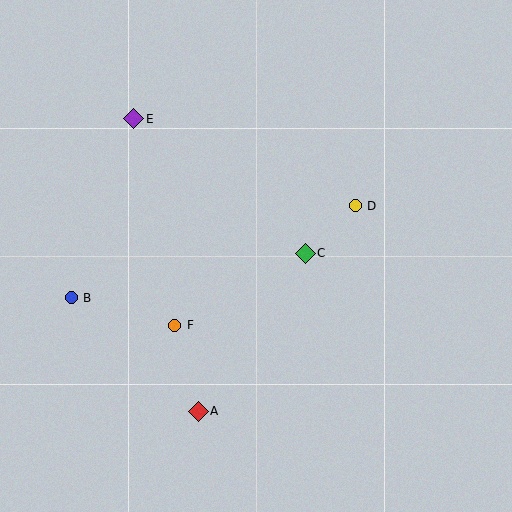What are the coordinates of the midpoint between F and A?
The midpoint between F and A is at (186, 368).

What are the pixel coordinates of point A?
Point A is at (198, 411).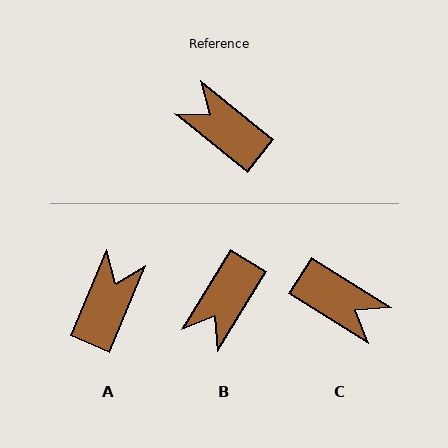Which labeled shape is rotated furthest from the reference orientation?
C, about 173 degrees away.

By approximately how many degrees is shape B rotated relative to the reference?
Approximately 98 degrees counter-clockwise.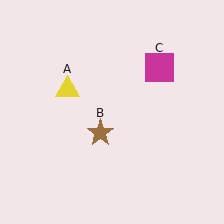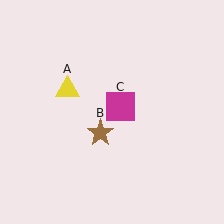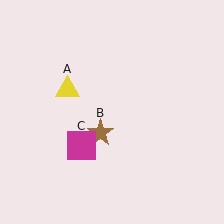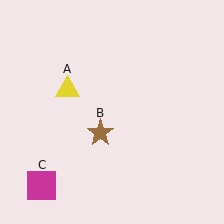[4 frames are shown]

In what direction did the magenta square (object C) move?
The magenta square (object C) moved down and to the left.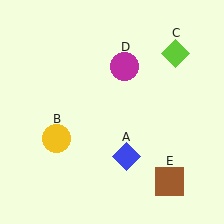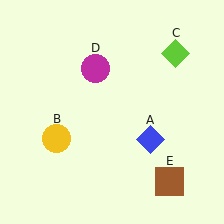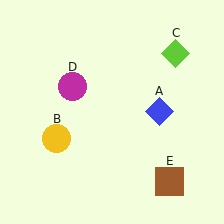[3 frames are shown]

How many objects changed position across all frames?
2 objects changed position: blue diamond (object A), magenta circle (object D).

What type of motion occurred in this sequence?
The blue diamond (object A), magenta circle (object D) rotated counterclockwise around the center of the scene.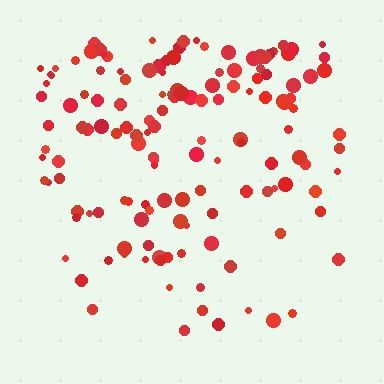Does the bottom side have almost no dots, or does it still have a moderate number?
Still a moderate number, just noticeably fewer than the top.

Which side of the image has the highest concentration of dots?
The top.